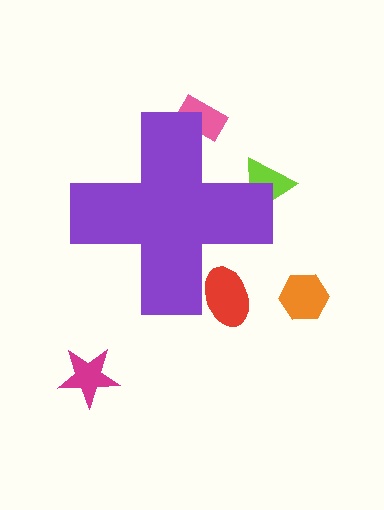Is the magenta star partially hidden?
No, the magenta star is fully visible.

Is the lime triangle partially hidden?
Yes, the lime triangle is partially hidden behind the purple cross.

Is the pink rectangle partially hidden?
Yes, the pink rectangle is partially hidden behind the purple cross.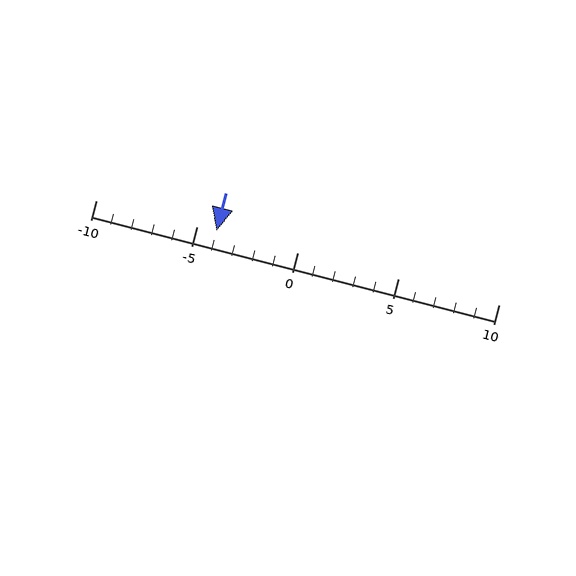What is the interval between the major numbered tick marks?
The major tick marks are spaced 5 units apart.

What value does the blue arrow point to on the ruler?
The blue arrow points to approximately -4.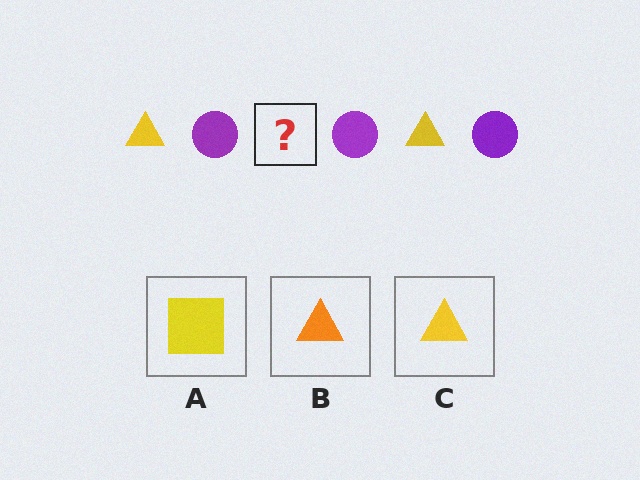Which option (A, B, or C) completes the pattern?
C.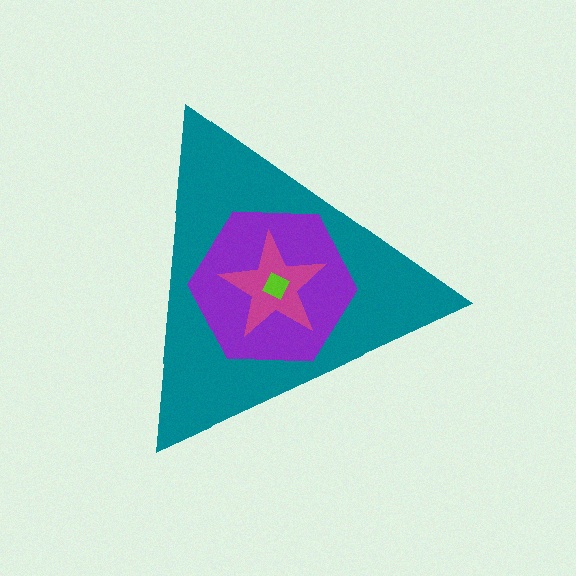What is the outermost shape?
The teal triangle.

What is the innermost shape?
The lime diamond.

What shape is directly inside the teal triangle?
The purple hexagon.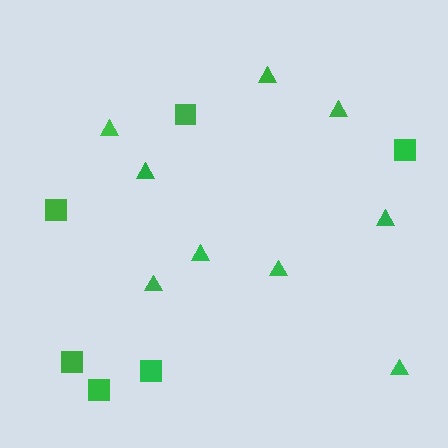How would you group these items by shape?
There are 2 groups: one group of triangles (9) and one group of squares (6).